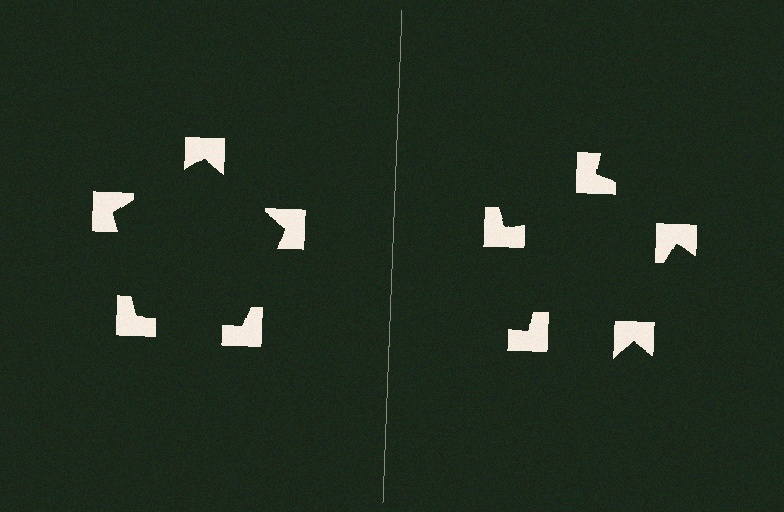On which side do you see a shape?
An illusory pentagon appears on the left side. On the right side the wedge cuts are rotated, so no coherent shape forms.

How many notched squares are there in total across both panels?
10 — 5 on each side.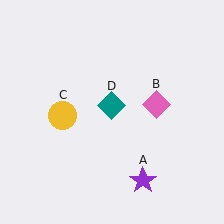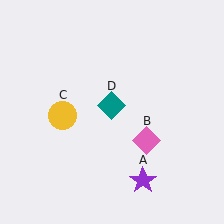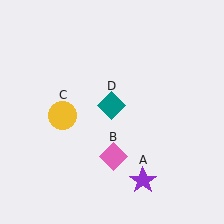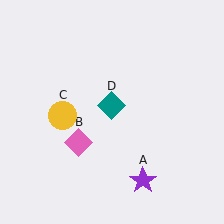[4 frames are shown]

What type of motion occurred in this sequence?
The pink diamond (object B) rotated clockwise around the center of the scene.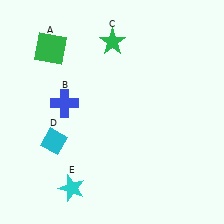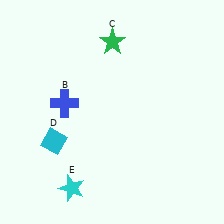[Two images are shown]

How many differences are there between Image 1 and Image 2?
There is 1 difference between the two images.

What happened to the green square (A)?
The green square (A) was removed in Image 2. It was in the top-left area of Image 1.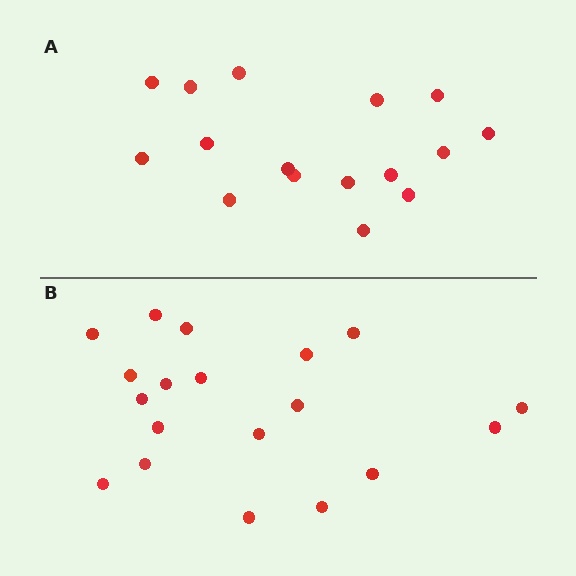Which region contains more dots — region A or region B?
Region B (the bottom region) has more dots.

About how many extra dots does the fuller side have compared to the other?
Region B has just a few more — roughly 2 or 3 more dots than region A.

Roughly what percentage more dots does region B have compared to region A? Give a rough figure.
About 20% more.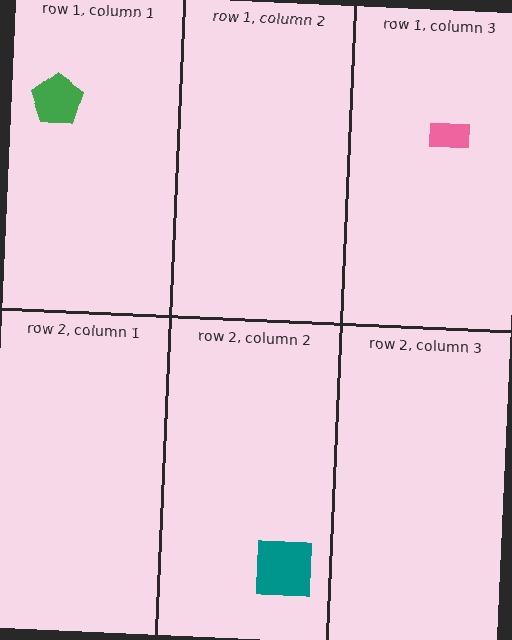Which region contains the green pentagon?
The row 1, column 1 region.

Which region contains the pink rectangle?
The row 1, column 3 region.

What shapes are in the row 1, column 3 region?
The pink rectangle.